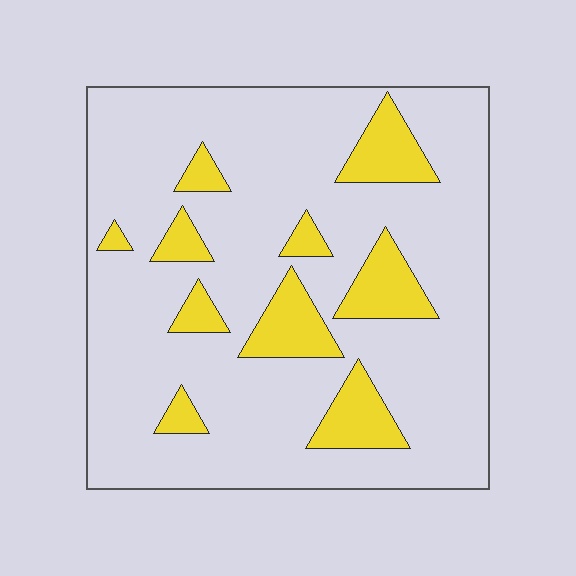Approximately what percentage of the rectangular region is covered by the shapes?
Approximately 20%.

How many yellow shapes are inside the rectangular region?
10.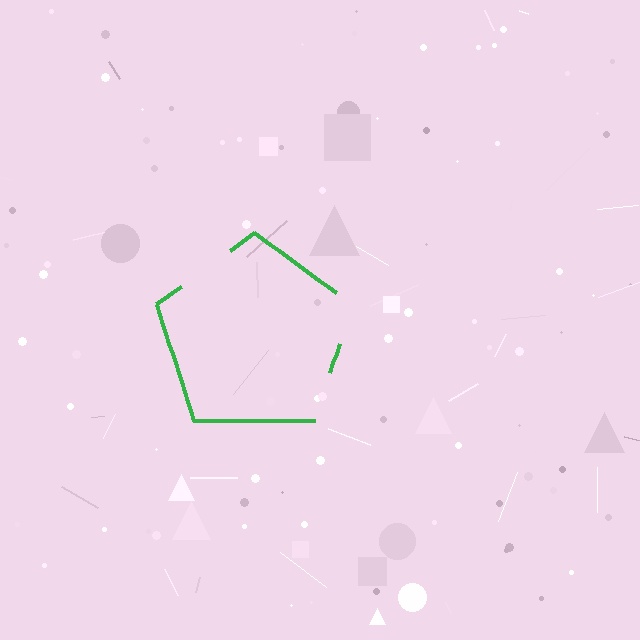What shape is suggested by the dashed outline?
The dashed outline suggests a pentagon.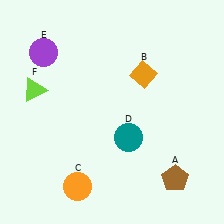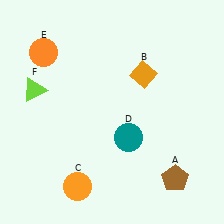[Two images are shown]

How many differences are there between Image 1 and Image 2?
There is 1 difference between the two images.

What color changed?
The circle (E) changed from purple in Image 1 to orange in Image 2.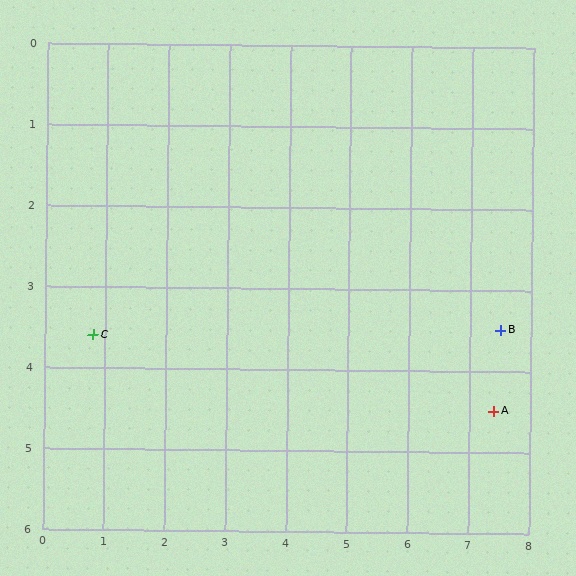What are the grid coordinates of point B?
Point B is at approximately (7.5, 3.5).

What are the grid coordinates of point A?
Point A is at approximately (7.4, 4.5).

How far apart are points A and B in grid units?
Points A and B are about 1.0 grid units apart.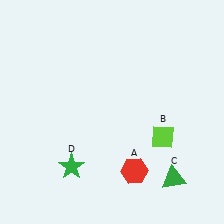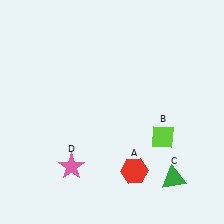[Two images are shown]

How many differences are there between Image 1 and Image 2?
There is 1 difference between the two images.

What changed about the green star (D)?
In Image 1, D is green. In Image 2, it changed to pink.